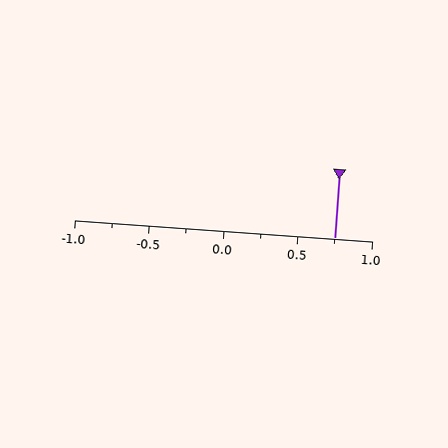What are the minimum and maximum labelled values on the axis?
The axis runs from -1.0 to 1.0.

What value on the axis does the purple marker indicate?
The marker indicates approximately 0.75.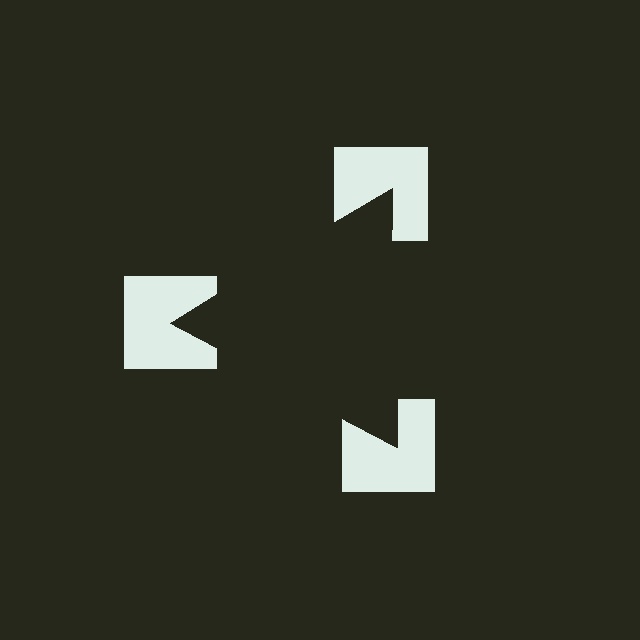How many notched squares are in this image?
There are 3 — one at each vertex of the illusory triangle.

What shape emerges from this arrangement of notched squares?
An illusory triangle — its edges are inferred from the aligned wedge cuts in the notched squares, not physically drawn.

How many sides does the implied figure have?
3 sides.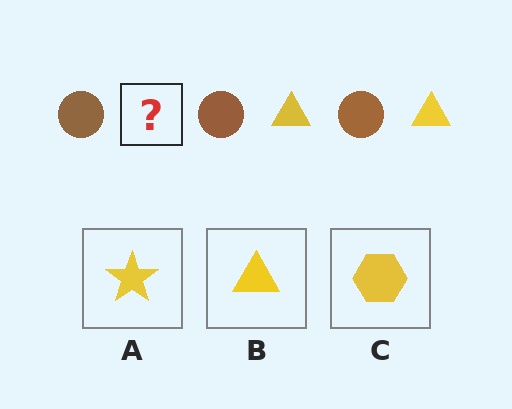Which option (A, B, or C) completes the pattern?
B.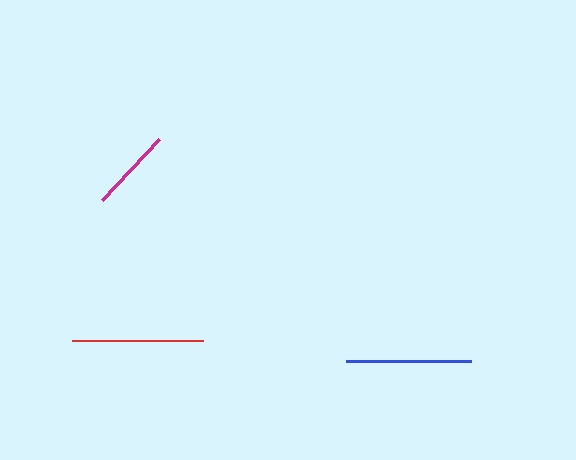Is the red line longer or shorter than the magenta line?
The red line is longer than the magenta line.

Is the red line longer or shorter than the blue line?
The red line is longer than the blue line.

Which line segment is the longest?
The red line is the longest at approximately 131 pixels.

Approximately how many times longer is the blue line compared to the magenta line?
The blue line is approximately 1.5 times the length of the magenta line.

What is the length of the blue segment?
The blue segment is approximately 125 pixels long.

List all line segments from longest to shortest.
From longest to shortest: red, blue, magenta.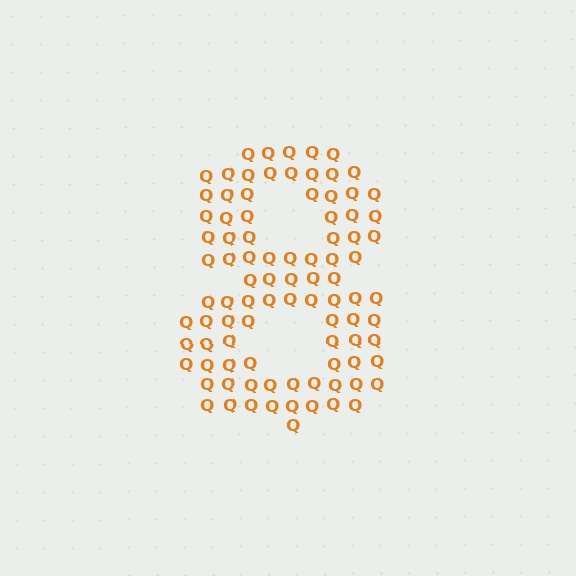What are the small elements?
The small elements are letter Q's.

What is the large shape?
The large shape is the digit 8.